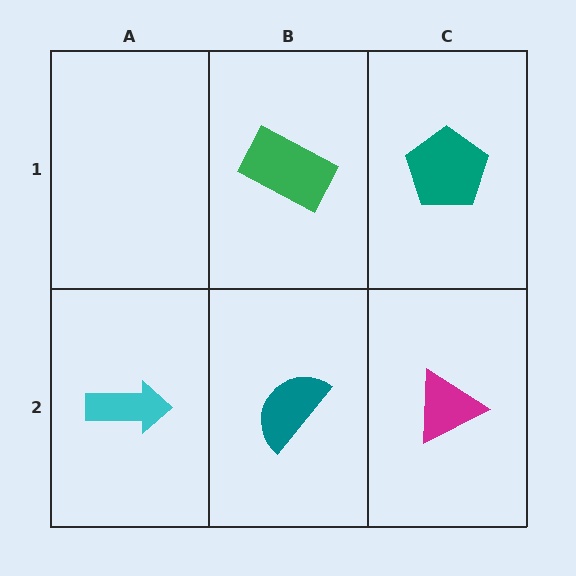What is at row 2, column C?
A magenta triangle.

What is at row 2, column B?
A teal semicircle.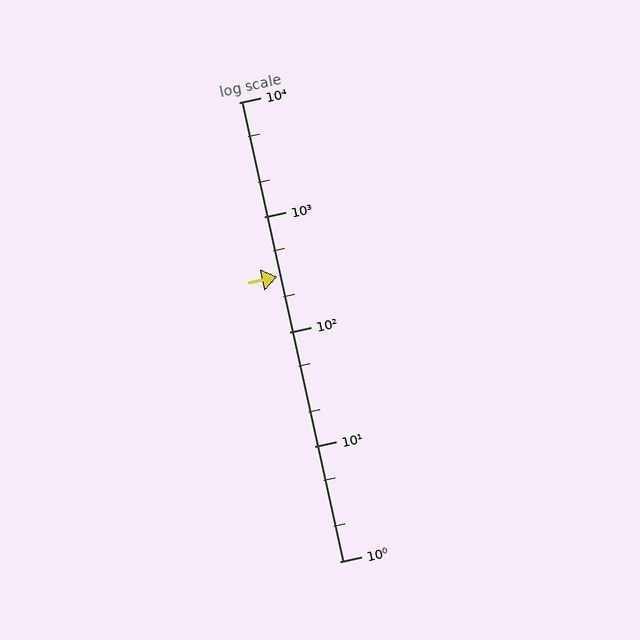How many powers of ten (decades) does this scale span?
The scale spans 4 decades, from 1 to 10000.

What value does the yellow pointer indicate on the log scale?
The pointer indicates approximately 300.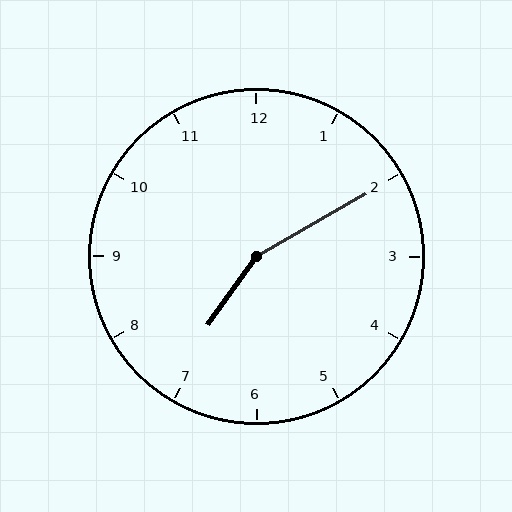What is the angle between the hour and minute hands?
Approximately 155 degrees.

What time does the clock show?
7:10.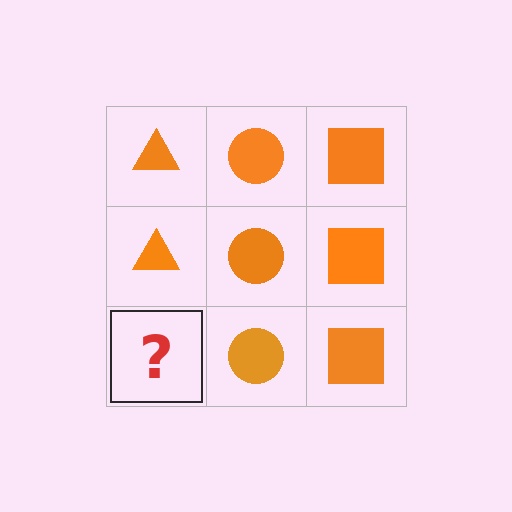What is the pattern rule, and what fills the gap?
The rule is that each column has a consistent shape. The gap should be filled with an orange triangle.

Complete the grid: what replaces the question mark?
The question mark should be replaced with an orange triangle.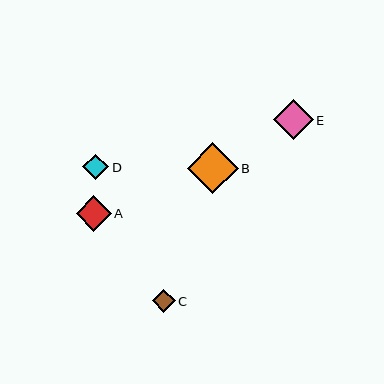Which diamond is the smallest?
Diamond C is the smallest with a size of approximately 23 pixels.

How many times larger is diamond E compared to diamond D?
Diamond E is approximately 1.6 times the size of diamond D.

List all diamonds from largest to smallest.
From largest to smallest: B, E, A, D, C.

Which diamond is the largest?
Diamond B is the largest with a size of approximately 50 pixels.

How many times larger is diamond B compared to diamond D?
Diamond B is approximately 2.0 times the size of diamond D.